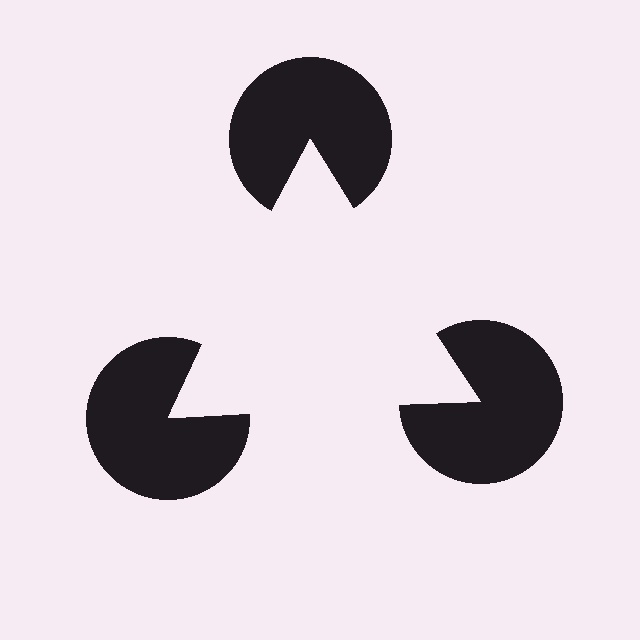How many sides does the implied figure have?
3 sides.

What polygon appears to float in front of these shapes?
An illusory triangle — its edges are inferred from the aligned wedge cuts in the pac-man discs, not physically drawn.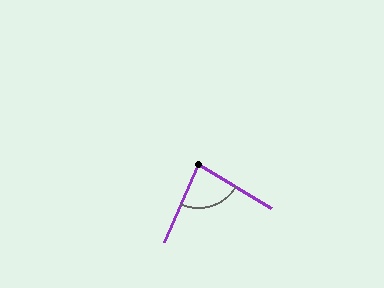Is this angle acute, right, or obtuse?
It is acute.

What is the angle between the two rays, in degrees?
Approximately 83 degrees.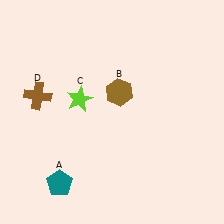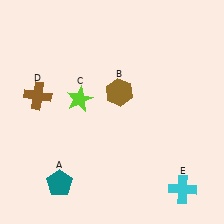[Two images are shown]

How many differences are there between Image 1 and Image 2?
There is 1 difference between the two images.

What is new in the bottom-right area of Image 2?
A cyan cross (E) was added in the bottom-right area of Image 2.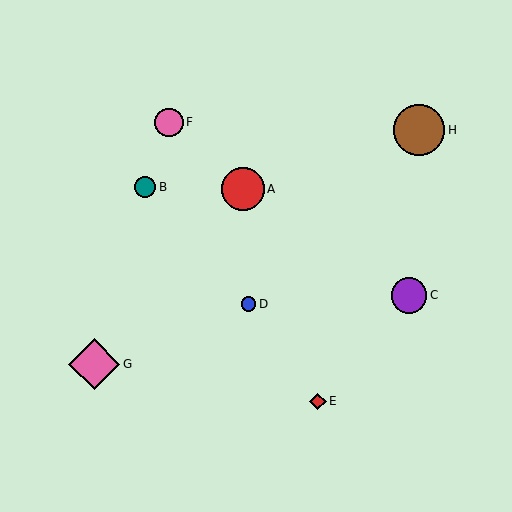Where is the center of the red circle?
The center of the red circle is at (243, 189).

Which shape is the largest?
The brown circle (labeled H) is the largest.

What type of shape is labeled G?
Shape G is a pink diamond.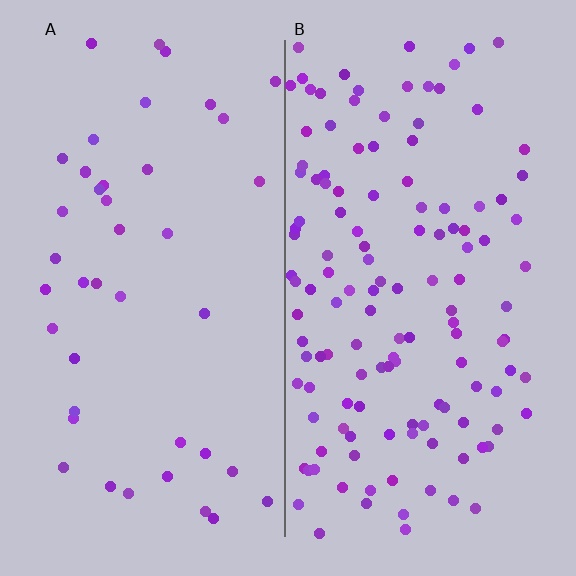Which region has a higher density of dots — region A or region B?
B (the right).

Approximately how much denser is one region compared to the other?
Approximately 3.1× — region B over region A.